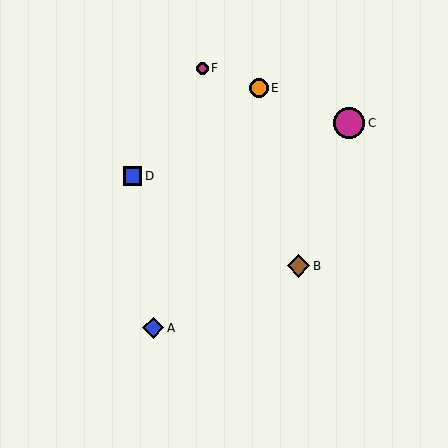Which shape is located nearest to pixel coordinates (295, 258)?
The brown diamond (labeled B) at (298, 266) is nearest to that location.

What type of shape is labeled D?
Shape D is a blue square.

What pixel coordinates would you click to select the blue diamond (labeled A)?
Click at (153, 328) to select the blue diamond A.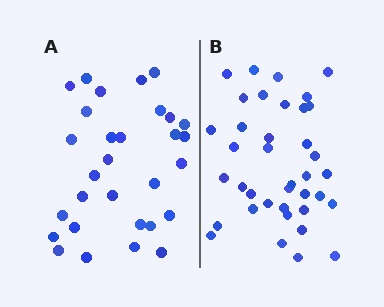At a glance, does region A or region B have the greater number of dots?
Region B (the right region) has more dots.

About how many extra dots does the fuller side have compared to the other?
Region B has roughly 8 or so more dots than region A.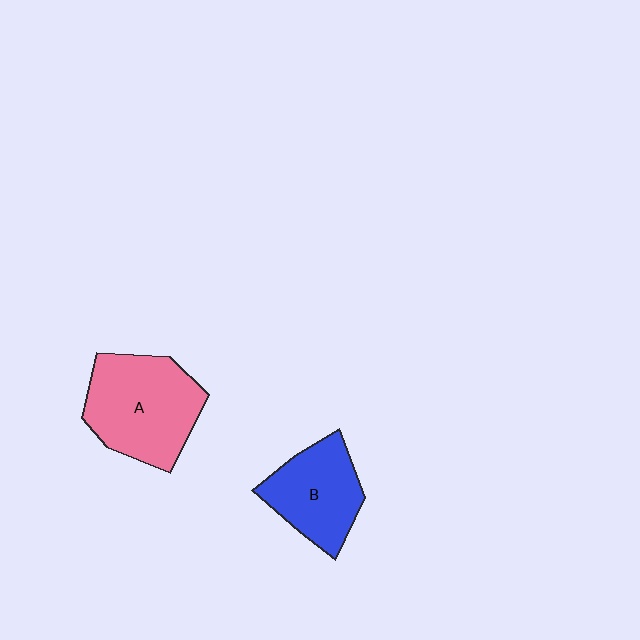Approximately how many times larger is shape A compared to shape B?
Approximately 1.4 times.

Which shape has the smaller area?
Shape B (blue).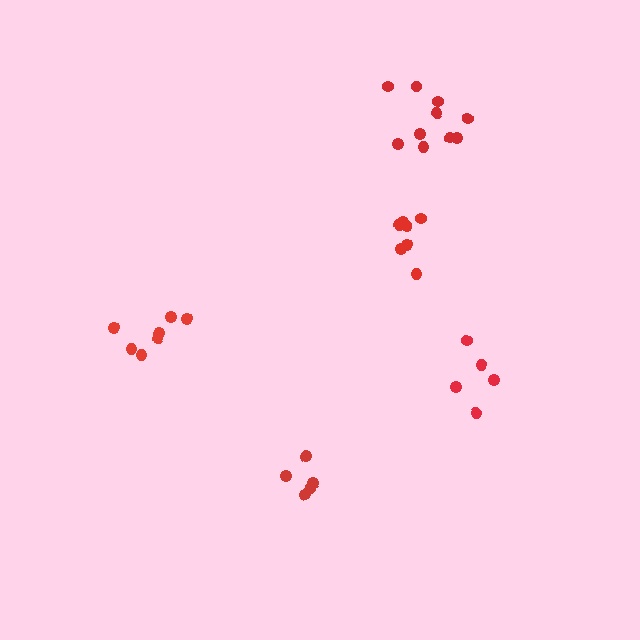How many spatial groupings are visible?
There are 5 spatial groupings.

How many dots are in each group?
Group 1: 5 dots, Group 2: 5 dots, Group 3: 10 dots, Group 4: 7 dots, Group 5: 7 dots (34 total).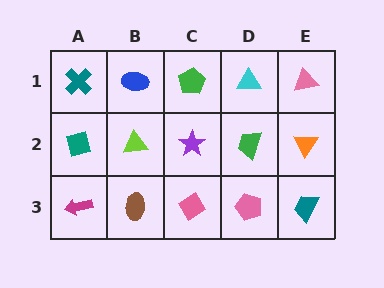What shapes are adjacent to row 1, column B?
A lime triangle (row 2, column B), a teal cross (row 1, column A), a green pentagon (row 1, column C).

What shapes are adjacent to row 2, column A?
A teal cross (row 1, column A), a magenta arrow (row 3, column A), a lime triangle (row 2, column B).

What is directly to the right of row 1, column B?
A green pentagon.